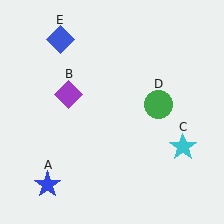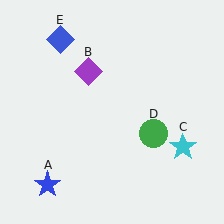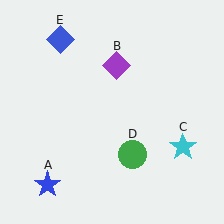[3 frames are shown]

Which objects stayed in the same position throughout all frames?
Blue star (object A) and cyan star (object C) and blue diamond (object E) remained stationary.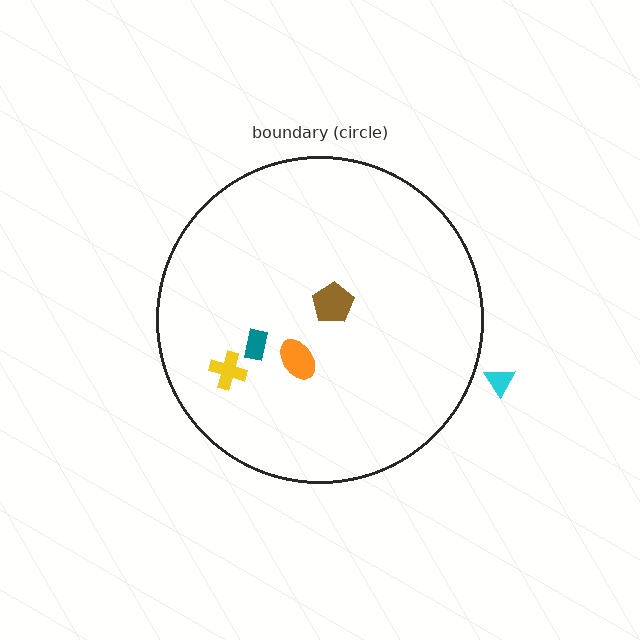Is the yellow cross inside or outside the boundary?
Inside.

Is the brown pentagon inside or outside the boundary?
Inside.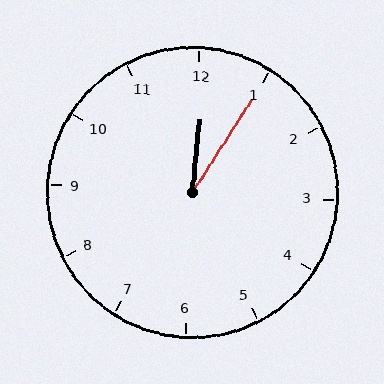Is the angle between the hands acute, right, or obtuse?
It is acute.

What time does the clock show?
12:05.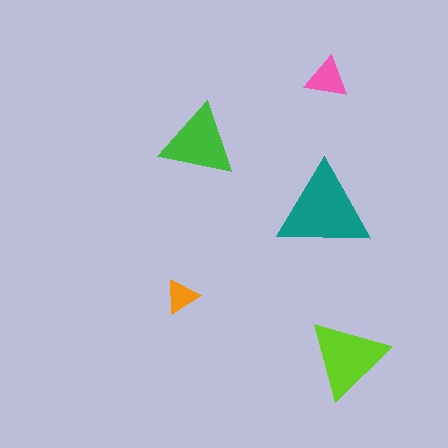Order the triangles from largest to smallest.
the teal one, the lime one, the green one, the pink one, the orange one.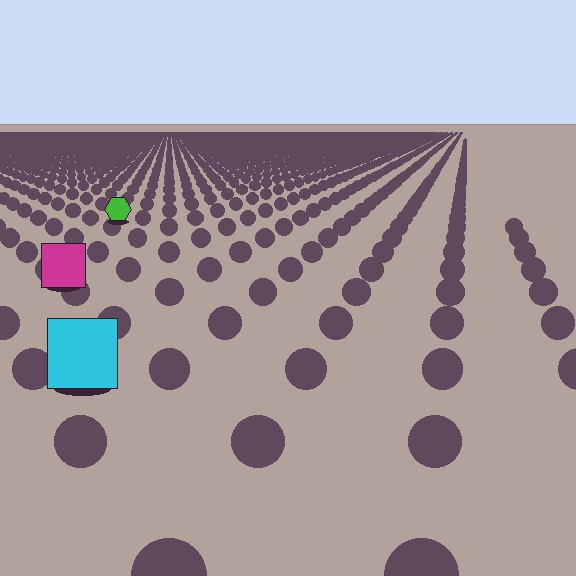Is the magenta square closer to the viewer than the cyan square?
No. The cyan square is closer — you can tell from the texture gradient: the ground texture is coarser near it.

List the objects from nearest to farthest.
From nearest to farthest: the cyan square, the magenta square, the green hexagon.